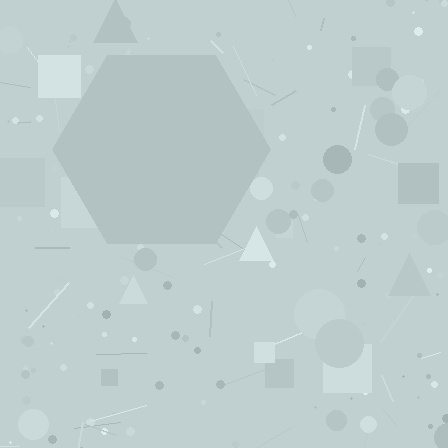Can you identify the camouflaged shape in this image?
The camouflaged shape is a hexagon.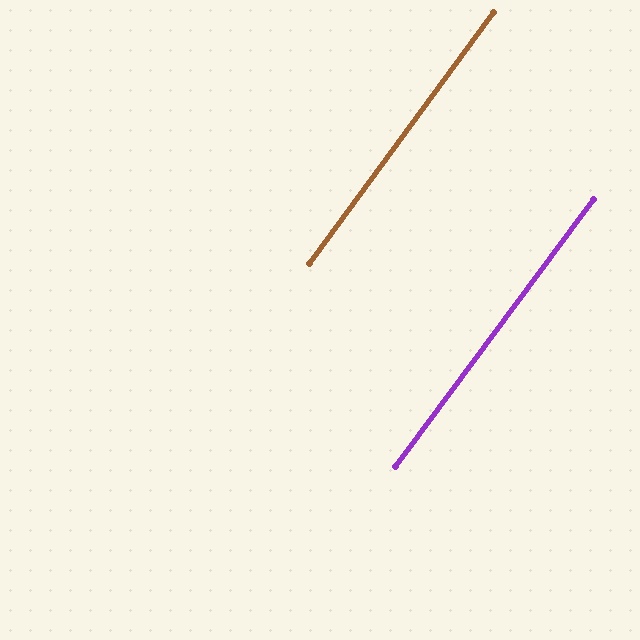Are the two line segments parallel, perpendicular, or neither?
Parallel — their directions differ by only 0.2°.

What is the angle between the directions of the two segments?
Approximately 0 degrees.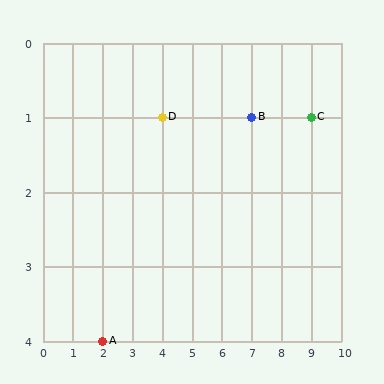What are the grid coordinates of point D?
Point D is at grid coordinates (4, 1).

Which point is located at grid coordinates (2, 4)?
Point A is at (2, 4).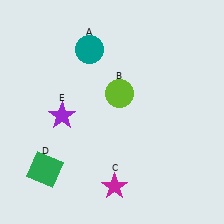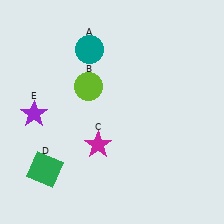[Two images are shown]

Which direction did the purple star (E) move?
The purple star (E) moved left.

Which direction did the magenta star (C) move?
The magenta star (C) moved up.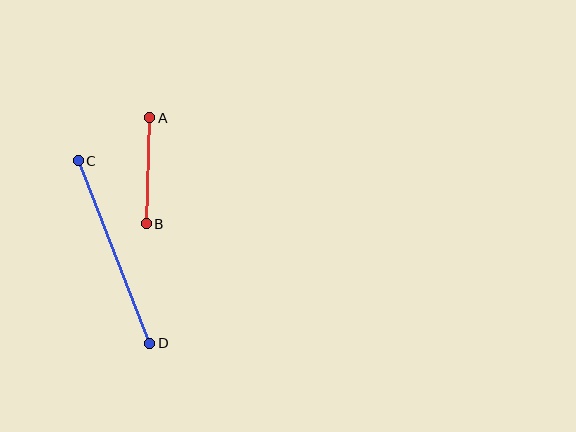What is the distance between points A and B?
The distance is approximately 106 pixels.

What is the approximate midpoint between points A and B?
The midpoint is at approximately (148, 171) pixels.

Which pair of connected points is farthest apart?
Points C and D are farthest apart.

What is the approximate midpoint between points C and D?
The midpoint is at approximately (114, 252) pixels.